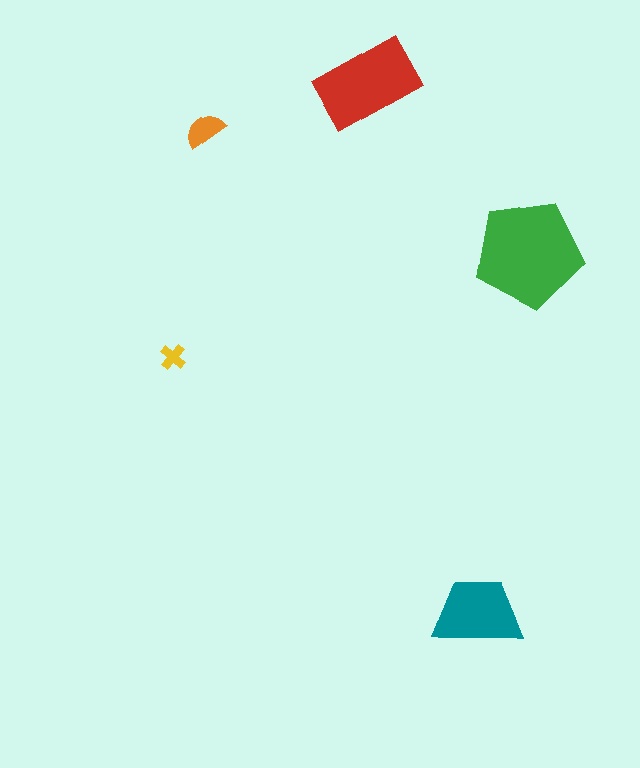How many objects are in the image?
There are 5 objects in the image.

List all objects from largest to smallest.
The green pentagon, the red rectangle, the teal trapezoid, the orange semicircle, the yellow cross.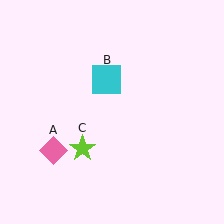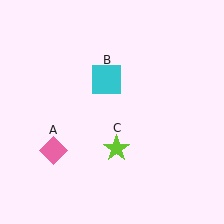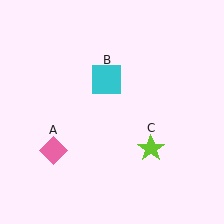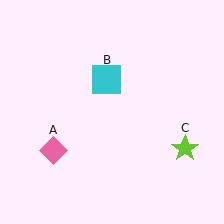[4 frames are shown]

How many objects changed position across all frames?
1 object changed position: lime star (object C).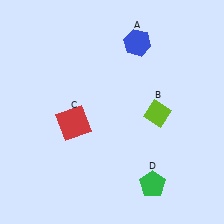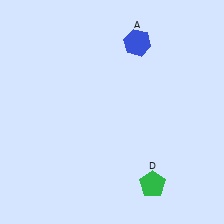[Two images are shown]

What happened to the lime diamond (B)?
The lime diamond (B) was removed in Image 2. It was in the bottom-right area of Image 1.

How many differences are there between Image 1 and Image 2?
There are 2 differences between the two images.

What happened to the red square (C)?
The red square (C) was removed in Image 2. It was in the bottom-left area of Image 1.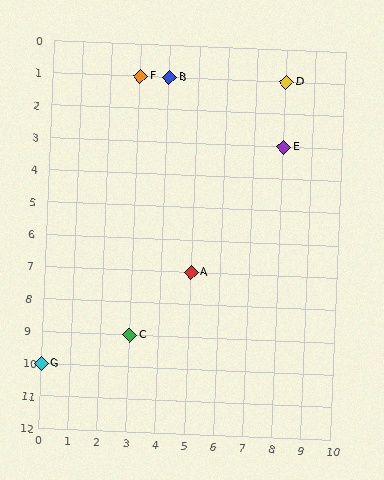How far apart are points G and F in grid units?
Points G and F are 3 columns and 9 rows apart (about 9.5 grid units diagonally).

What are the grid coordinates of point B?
Point B is at grid coordinates (4, 1).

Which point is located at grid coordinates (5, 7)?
Point A is at (5, 7).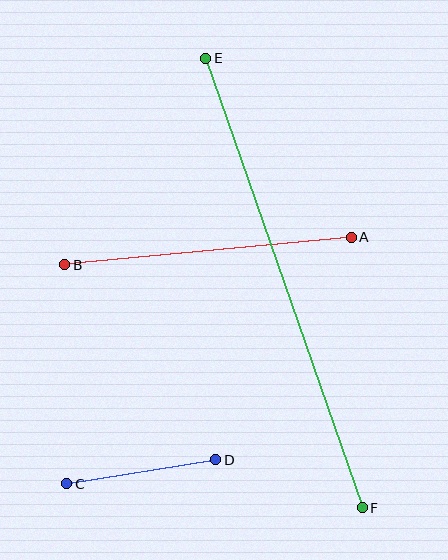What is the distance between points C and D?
The distance is approximately 151 pixels.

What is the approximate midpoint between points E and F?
The midpoint is at approximately (284, 283) pixels.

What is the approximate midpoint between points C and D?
The midpoint is at approximately (141, 472) pixels.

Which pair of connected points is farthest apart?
Points E and F are farthest apart.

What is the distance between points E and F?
The distance is approximately 476 pixels.